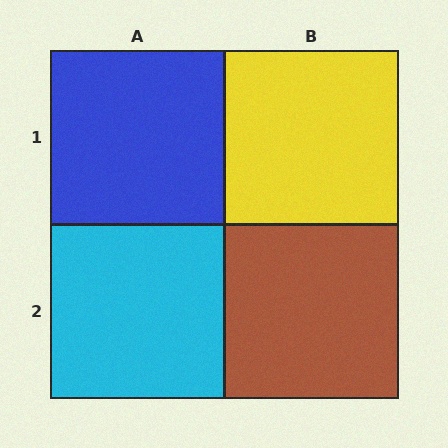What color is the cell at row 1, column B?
Yellow.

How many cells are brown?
1 cell is brown.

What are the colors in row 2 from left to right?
Cyan, brown.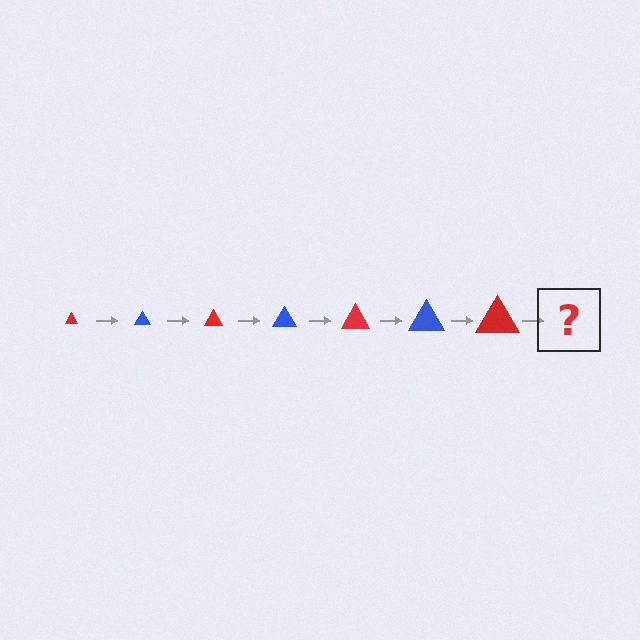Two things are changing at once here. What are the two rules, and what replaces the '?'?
The two rules are that the triangle grows larger each step and the color cycles through red and blue. The '?' should be a blue triangle, larger than the previous one.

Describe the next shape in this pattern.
It should be a blue triangle, larger than the previous one.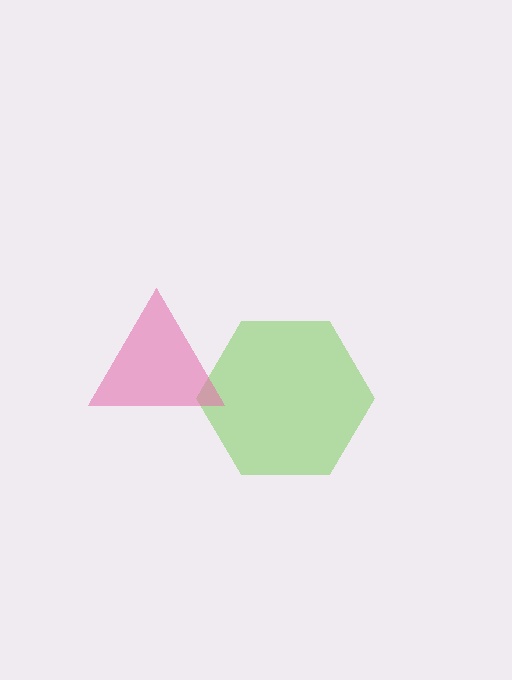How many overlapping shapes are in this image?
There are 2 overlapping shapes in the image.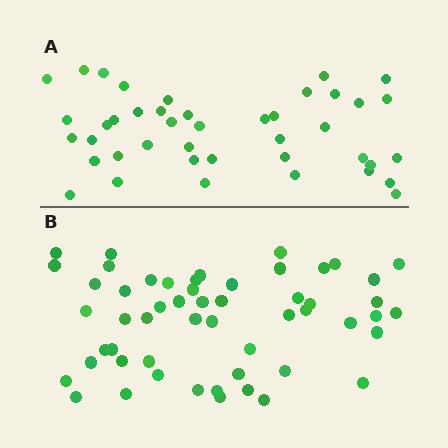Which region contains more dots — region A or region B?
Region B (the bottom region) has more dots.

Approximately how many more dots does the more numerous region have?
Region B has roughly 12 or so more dots than region A.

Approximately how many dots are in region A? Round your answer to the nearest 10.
About 40 dots. (The exact count is 42, which rounds to 40.)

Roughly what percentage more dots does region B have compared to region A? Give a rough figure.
About 30% more.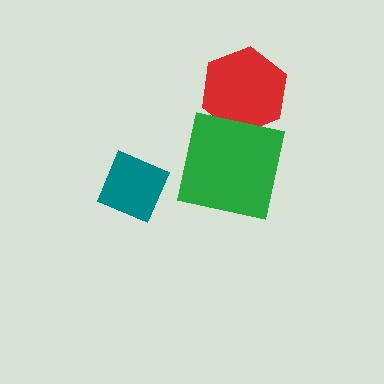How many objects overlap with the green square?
1 object overlaps with the green square.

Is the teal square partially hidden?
No, no other shape covers it.